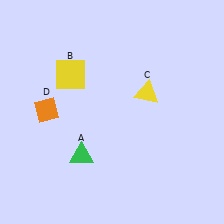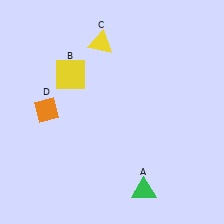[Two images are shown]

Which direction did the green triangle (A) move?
The green triangle (A) moved right.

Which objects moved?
The objects that moved are: the green triangle (A), the yellow triangle (C).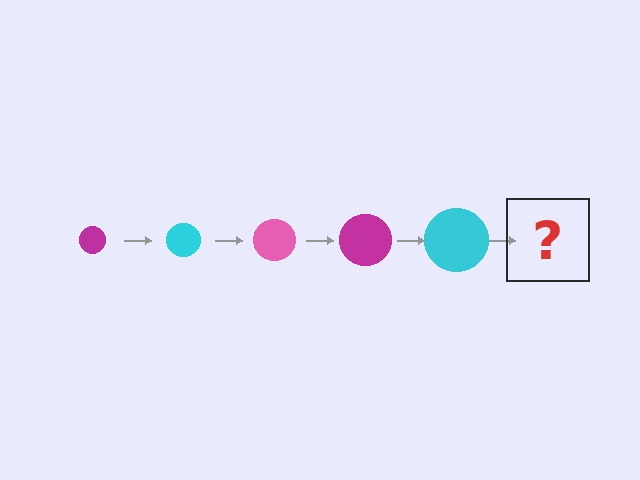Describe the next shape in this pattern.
It should be a pink circle, larger than the previous one.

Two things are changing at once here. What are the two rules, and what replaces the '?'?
The two rules are that the circle grows larger each step and the color cycles through magenta, cyan, and pink. The '?' should be a pink circle, larger than the previous one.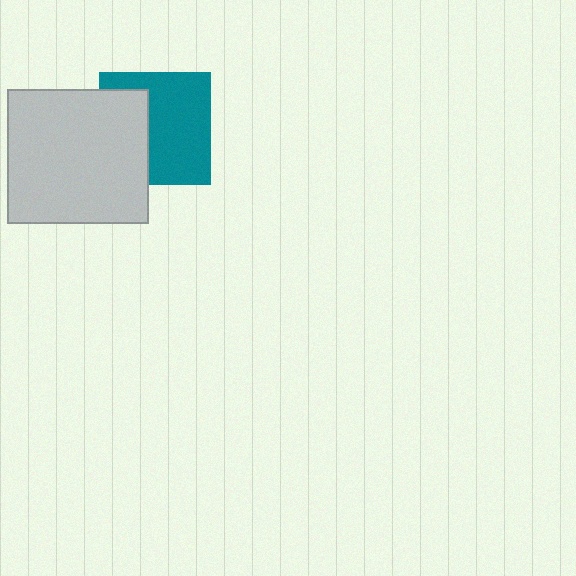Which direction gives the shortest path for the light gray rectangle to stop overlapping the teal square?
Moving left gives the shortest separation.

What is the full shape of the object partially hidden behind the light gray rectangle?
The partially hidden object is a teal square.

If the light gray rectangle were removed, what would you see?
You would see the complete teal square.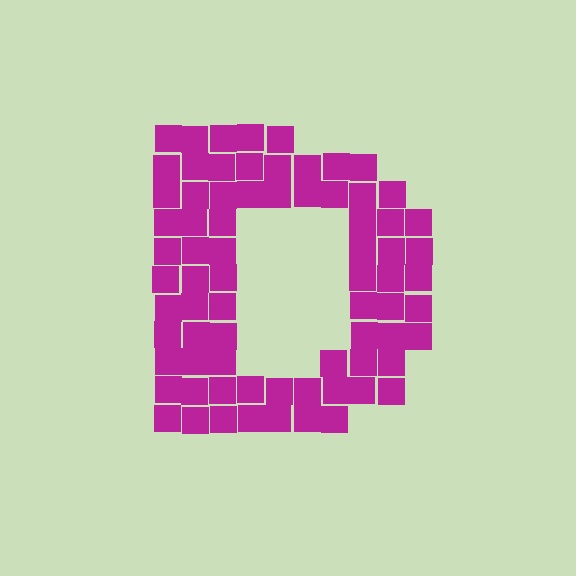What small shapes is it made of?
It is made of small squares.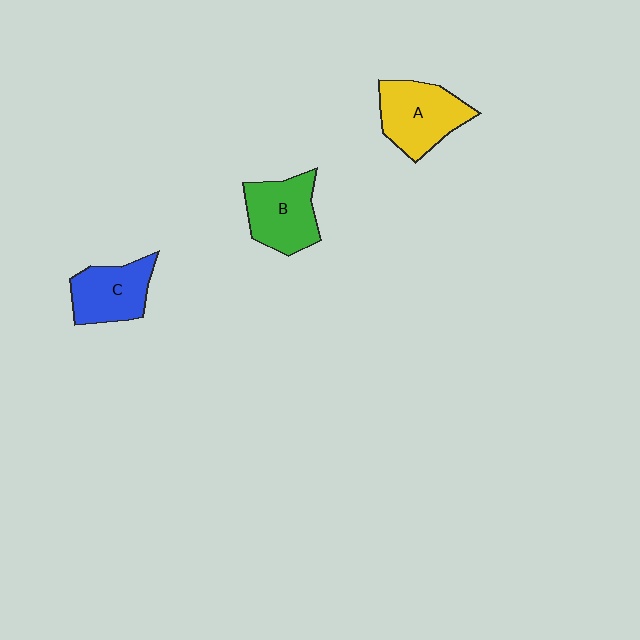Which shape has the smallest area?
Shape C (blue).